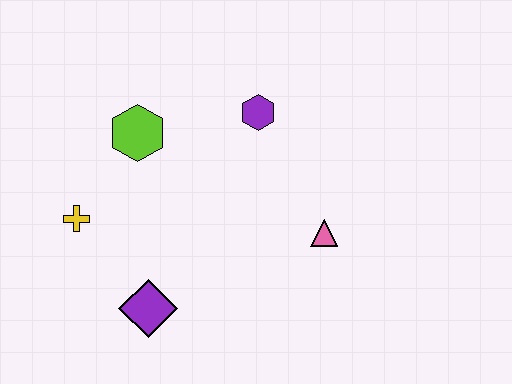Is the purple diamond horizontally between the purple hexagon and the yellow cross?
Yes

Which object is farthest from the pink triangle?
The yellow cross is farthest from the pink triangle.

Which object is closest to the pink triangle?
The purple hexagon is closest to the pink triangle.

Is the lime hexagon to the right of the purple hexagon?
No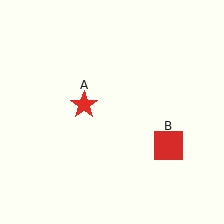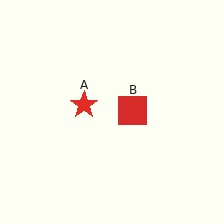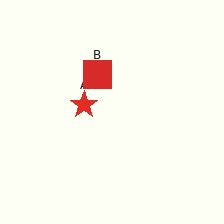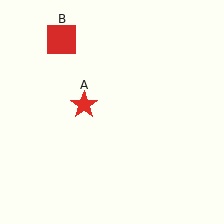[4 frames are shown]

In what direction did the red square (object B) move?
The red square (object B) moved up and to the left.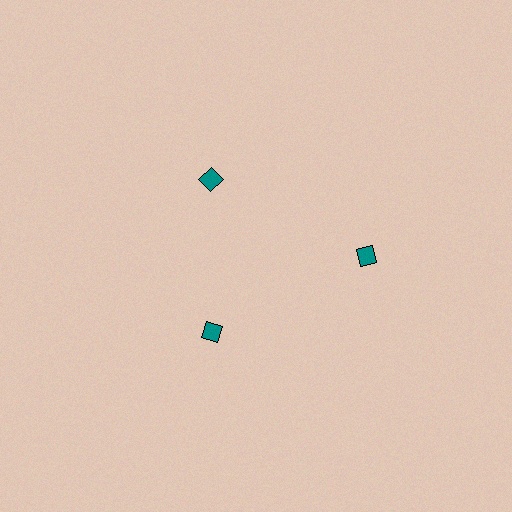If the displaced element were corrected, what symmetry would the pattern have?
It would have 3-fold rotational symmetry — the pattern would map onto itself every 120 degrees.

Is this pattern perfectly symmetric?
No. The 3 teal diamonds are arranged in a ring, but one element near the 3 o'clock position is pushed outward from the center, breaking the 3-fold rotational symmetry.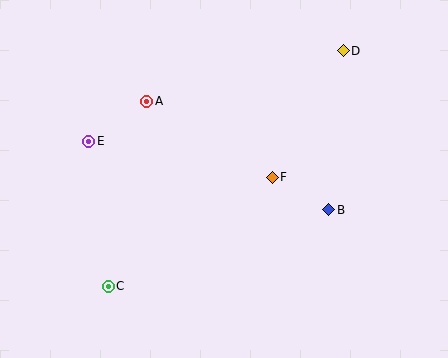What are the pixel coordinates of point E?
Point E is at (89, 141).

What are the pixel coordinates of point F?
Point F is at (272, 177).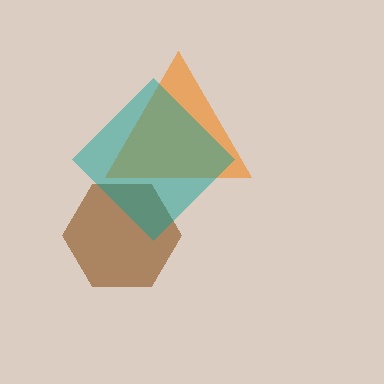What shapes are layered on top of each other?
The layered shapes are: an orange triangle, a brown hexagon, a teal diamond.